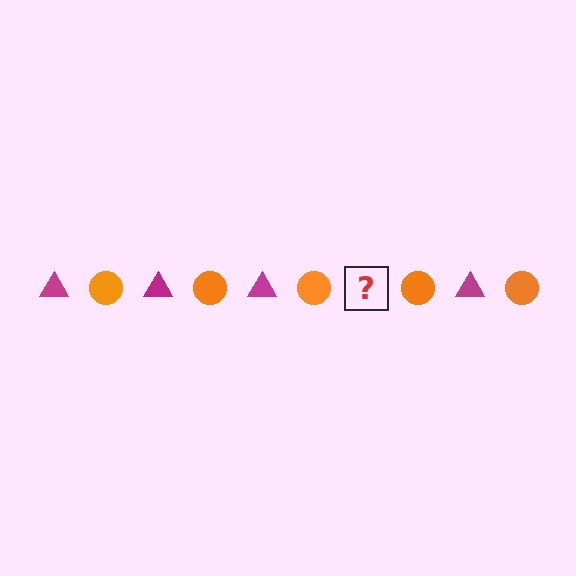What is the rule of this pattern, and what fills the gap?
The rule is that the pattern alternates between magenta triangle and orange circle. The gap should be filled with a magenta triangle.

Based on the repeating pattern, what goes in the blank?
The blank should be a magenta triangle.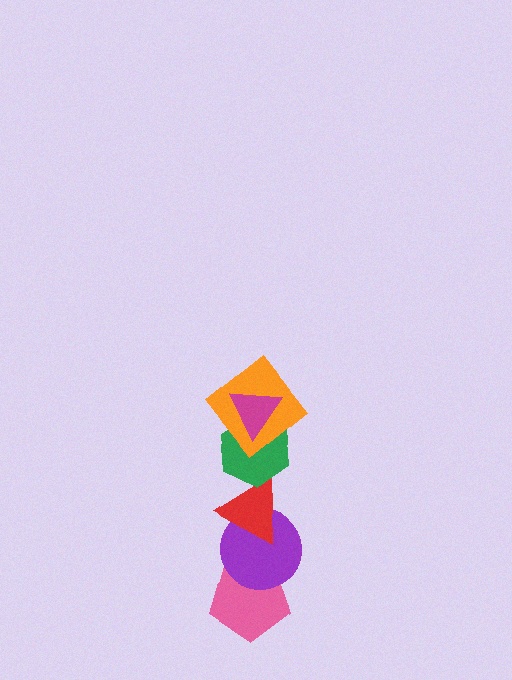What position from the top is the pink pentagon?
The pink pentagon is 6th from the top.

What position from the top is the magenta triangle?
The magenta triangle is 1st from the top.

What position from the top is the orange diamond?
The orange diamond is 2nd from the top.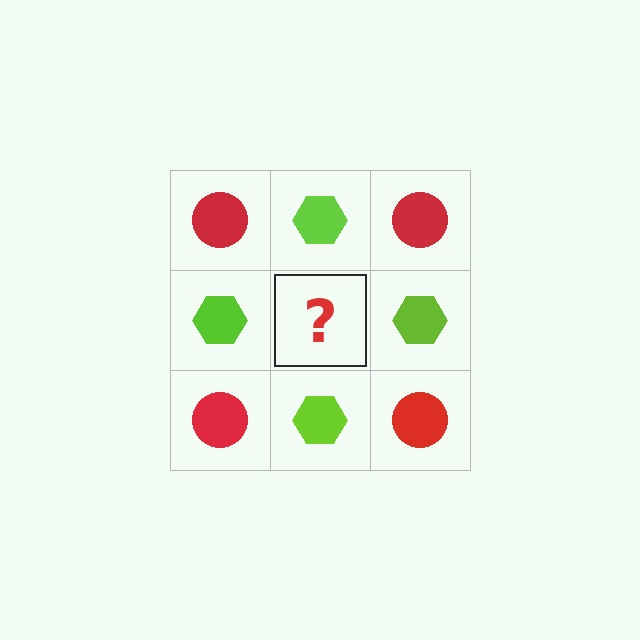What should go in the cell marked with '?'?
The missing cell should contain a red circle.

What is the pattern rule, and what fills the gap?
The rule is that it alternates red circle and lime hexagon in a checkerboard pattern. The gap should be filled with a red circle.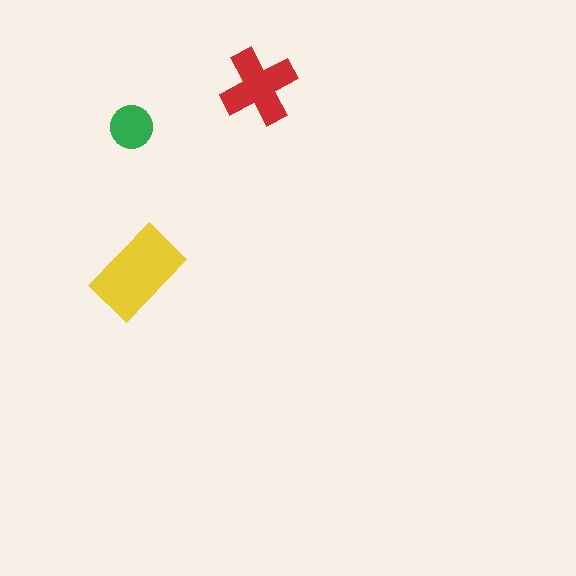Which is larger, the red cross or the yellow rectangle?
The yellow rectangle.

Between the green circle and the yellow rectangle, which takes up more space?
The yellow rectangle.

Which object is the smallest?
The green circle.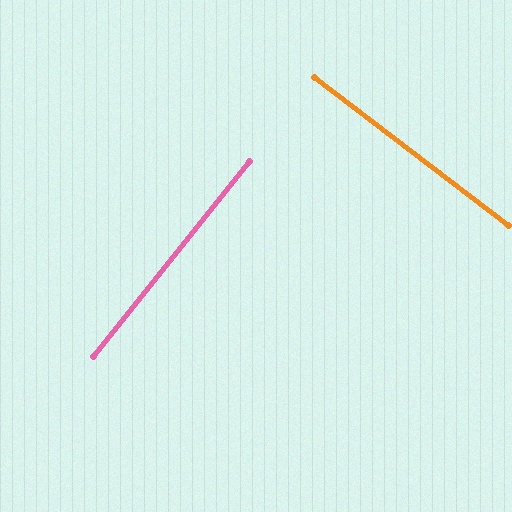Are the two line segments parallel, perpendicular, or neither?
Perpendicular — they meet at approximately 89°.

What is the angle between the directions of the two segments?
Approximately 89 degrees.